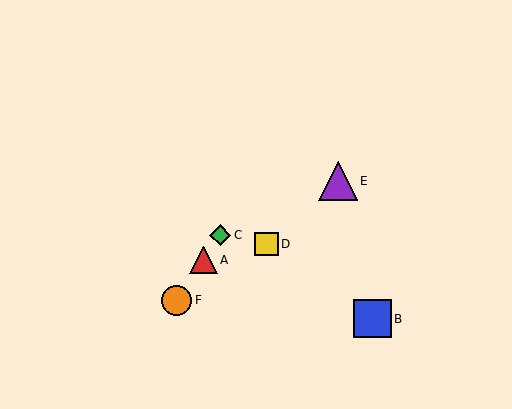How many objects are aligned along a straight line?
3 objects (A, C, F) are aligned along a straight line.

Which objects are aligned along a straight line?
Objects A, C, F are aligned along a straight line.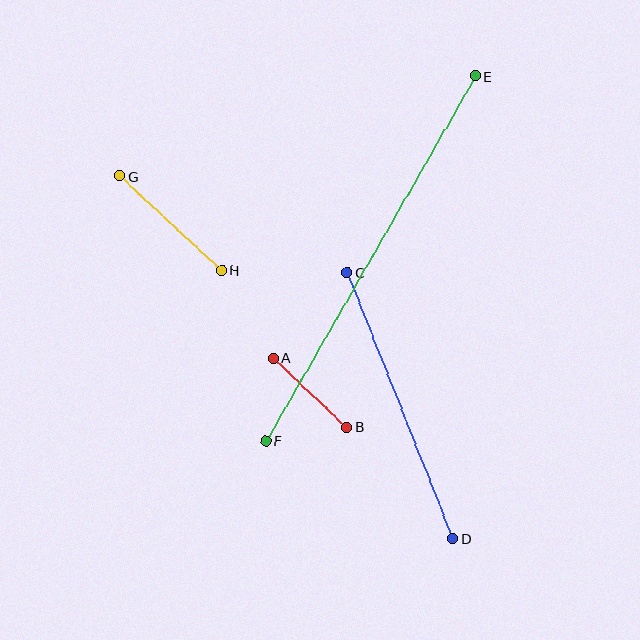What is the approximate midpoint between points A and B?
The midpoint is at approximately (310, 393) pixels.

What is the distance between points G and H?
The distance is approximately 139 pixels.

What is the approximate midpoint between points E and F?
The midpoint is at approximately (371, 259) pixels.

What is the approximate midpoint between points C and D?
The midpoint is at approximately (400, 406) pixels.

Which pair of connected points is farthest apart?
Points E and F are farthest apart.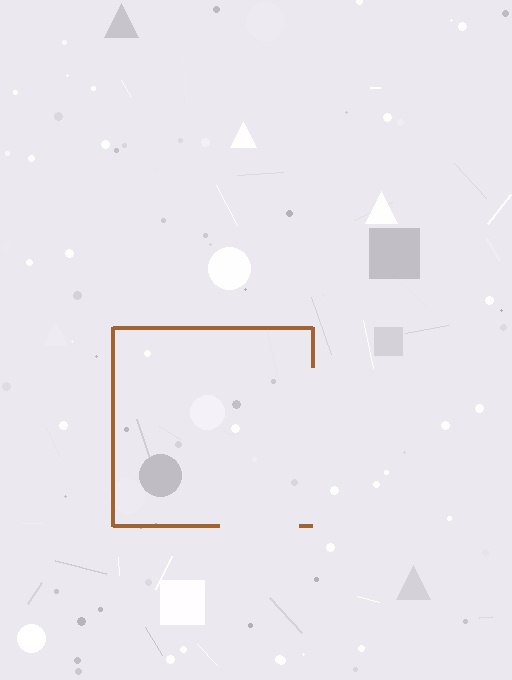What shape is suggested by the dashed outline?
The dashed outline suggests a square.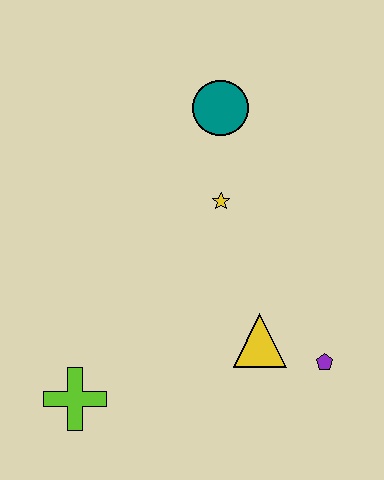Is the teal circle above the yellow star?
Yes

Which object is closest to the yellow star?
The teal circle is closest to the yellow star.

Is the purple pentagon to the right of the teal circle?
Yes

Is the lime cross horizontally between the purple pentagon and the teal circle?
No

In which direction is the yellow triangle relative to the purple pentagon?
The yellow triangle is to the left of the purple pentagon.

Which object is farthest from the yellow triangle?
The teal circle is farthest from the yellow triangle.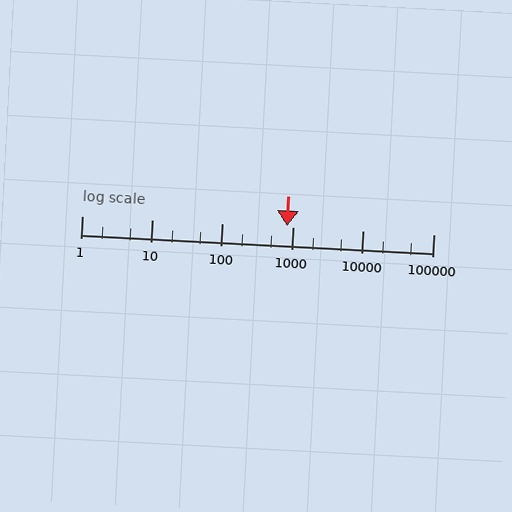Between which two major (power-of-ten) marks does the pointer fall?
The pointer is between 100 and 1000.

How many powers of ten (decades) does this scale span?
The scale spans 5 decades, from 1 to 100000.